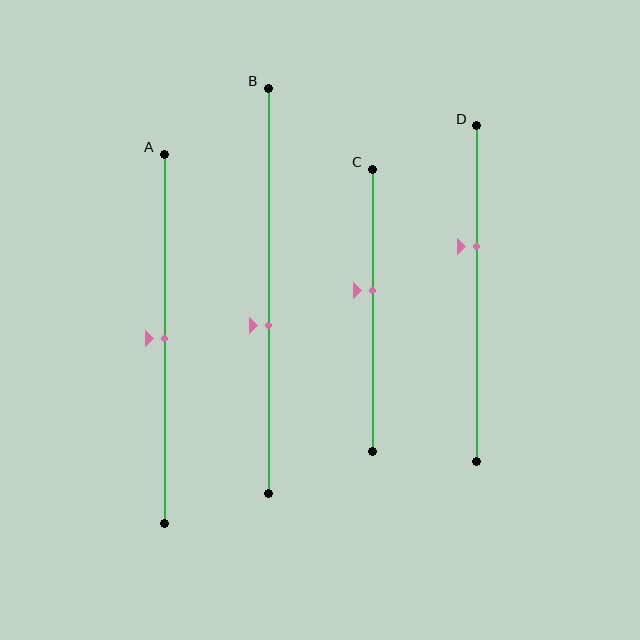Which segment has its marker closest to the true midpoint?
Segment A has its marker closest to the true midpoint.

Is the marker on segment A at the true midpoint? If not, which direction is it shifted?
Yes, the marker on segment A is at the true midpoint.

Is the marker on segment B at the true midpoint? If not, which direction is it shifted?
No, the marker on segment B is shifted downward by about 9% of the segment length.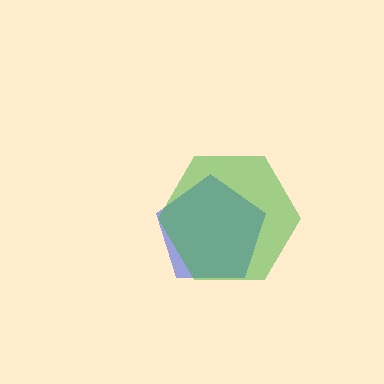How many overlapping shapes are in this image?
There are 2 overlapping shapes in the image.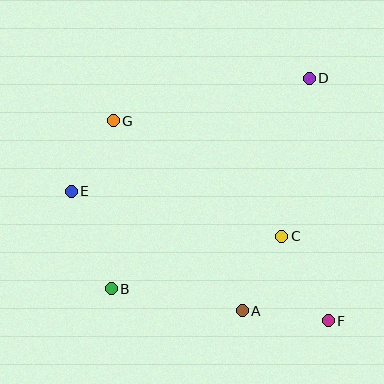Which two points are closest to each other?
Points E and G are closest to each other.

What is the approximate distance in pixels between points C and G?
The distance between C and G is approximately 204 pixels.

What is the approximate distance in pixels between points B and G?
The distance between B and G is approximately 168 pixels.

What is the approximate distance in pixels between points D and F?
The distance between D and F is approximately 243 pixels.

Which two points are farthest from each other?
Points F and G are farthest from each other.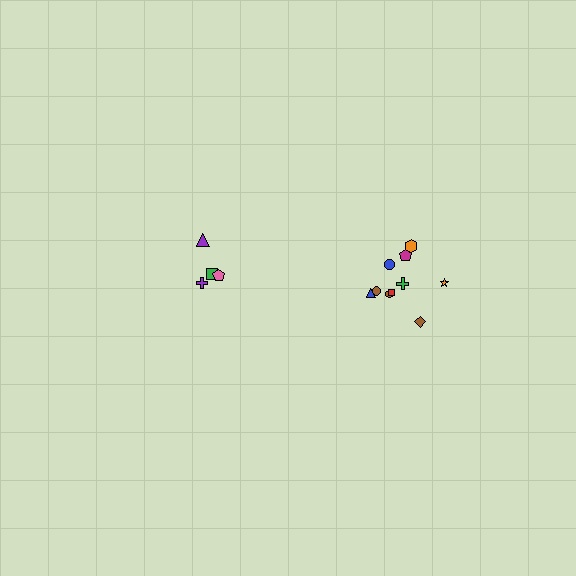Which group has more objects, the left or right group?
The right group.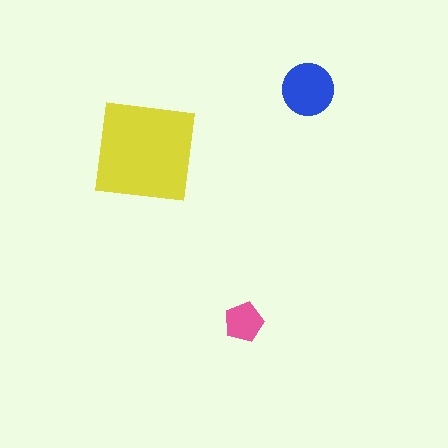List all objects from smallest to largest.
The pink pentagon, the blue circle, the yellow square.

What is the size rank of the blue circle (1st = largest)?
2nd.